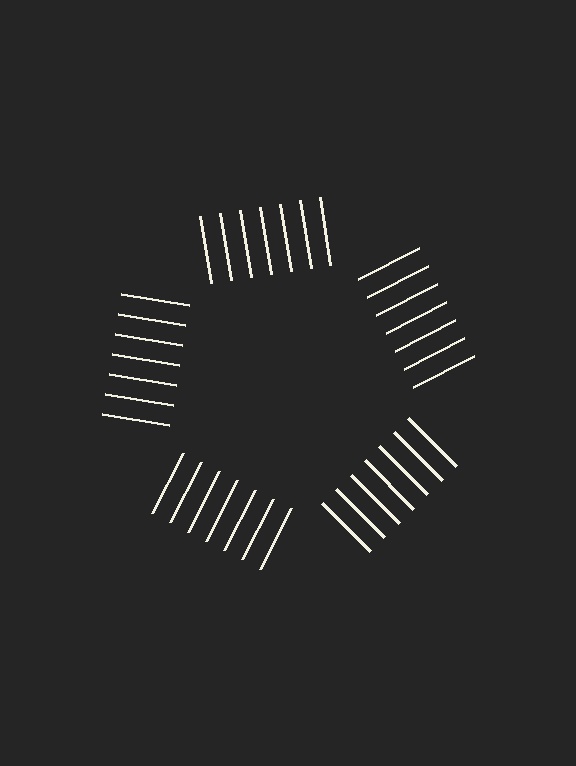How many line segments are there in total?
35 — 7 along each of the 5 edges.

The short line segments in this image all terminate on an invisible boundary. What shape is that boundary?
An illusory pentagon — the line segments terminate on its edges but no continuous stroke is drawn.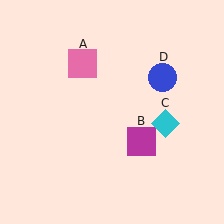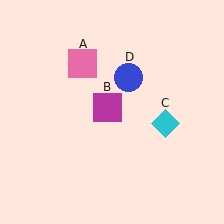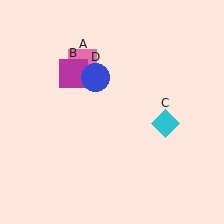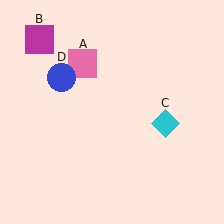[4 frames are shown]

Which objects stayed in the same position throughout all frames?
Pink square (object A) and cyan diamond (object C) remained stationary.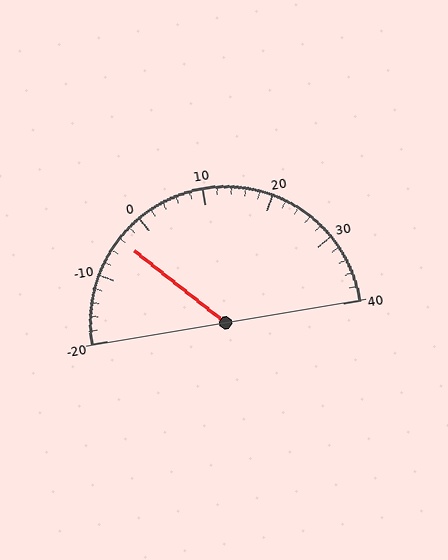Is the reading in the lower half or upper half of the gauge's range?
The reading is in the lower half of the range (-20 to 40).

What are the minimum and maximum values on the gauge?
The gauge ranges from -20 to 40.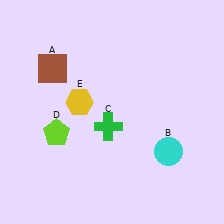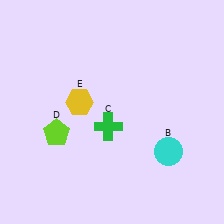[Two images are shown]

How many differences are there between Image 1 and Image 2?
There is 1 difference between the two images.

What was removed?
The brown square (A) was removed in Image 2.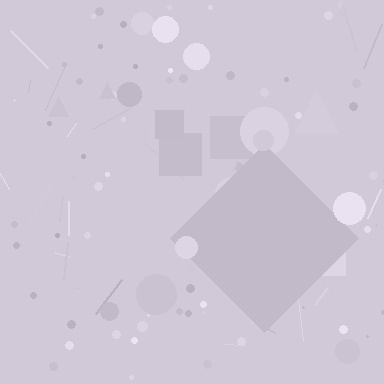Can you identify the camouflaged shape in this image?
The camouflaged shape is a diamond.